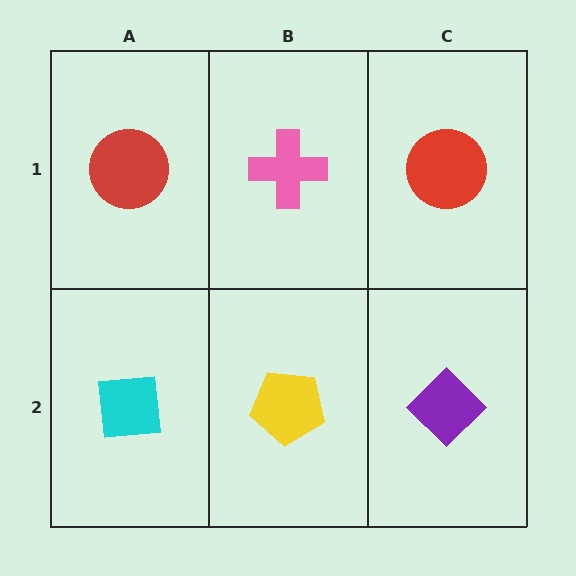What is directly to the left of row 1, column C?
A pink cross.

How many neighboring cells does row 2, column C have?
2.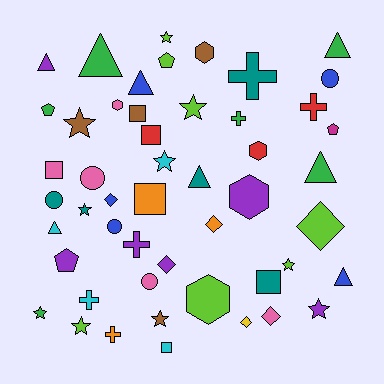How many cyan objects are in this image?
There are 4 cyan objects.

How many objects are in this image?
There are 50 objects.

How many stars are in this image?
There are 10 stars.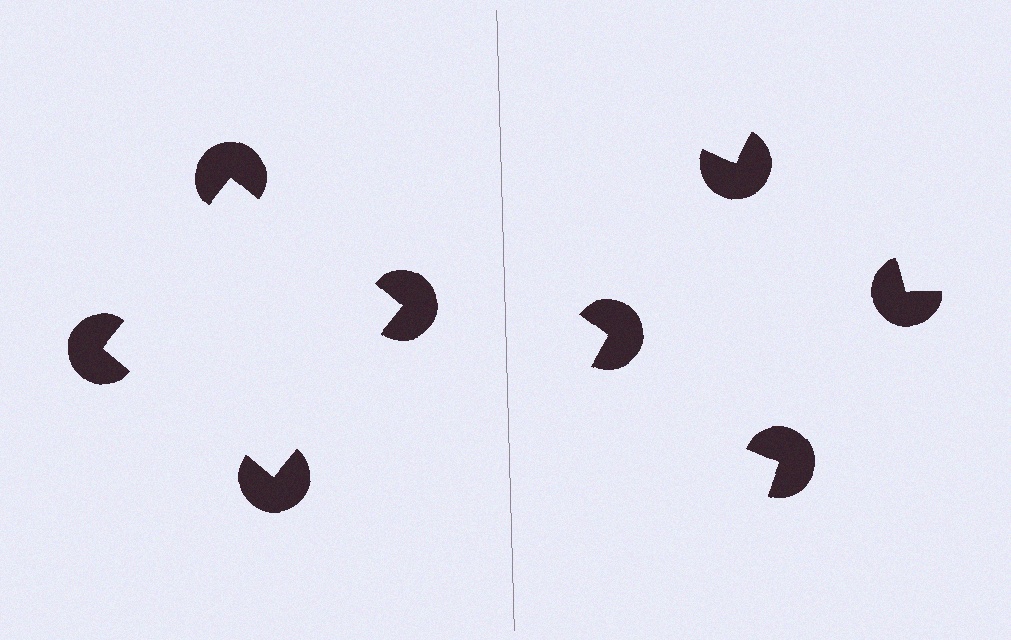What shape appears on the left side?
An illusory square.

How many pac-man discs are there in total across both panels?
8 — 4 on each side.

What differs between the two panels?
The pac-man discs are positioned identically on both sides; only the wedge orientations differ. On the left they align to a square; on the right they are misaligned.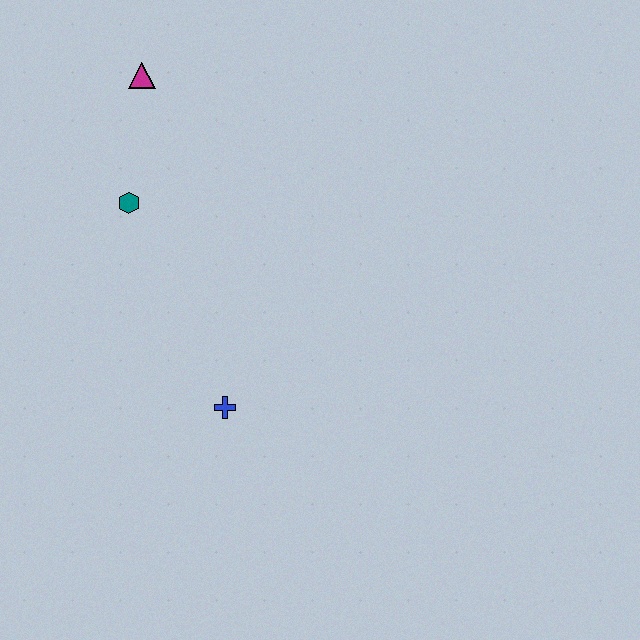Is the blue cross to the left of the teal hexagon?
No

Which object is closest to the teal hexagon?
The magenta triangle is closest to the teal hexagon.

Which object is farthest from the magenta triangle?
The blue cross is farthest from the magenta triangle.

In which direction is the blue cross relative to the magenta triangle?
The blue cross is below the magenta triangle.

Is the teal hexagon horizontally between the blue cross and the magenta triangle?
No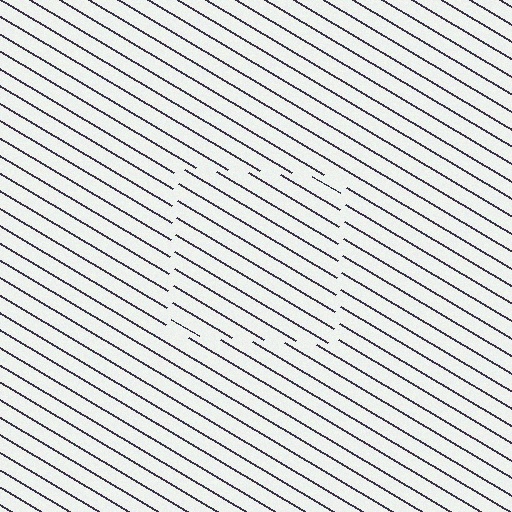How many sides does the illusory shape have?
4 sides — the line-ends trace a square.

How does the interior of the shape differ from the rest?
The interior of the shape contains the same grating, shifted by half a period — the contour is defined by the phase discontinuity where line-ends from the inner and outer gratings abut.